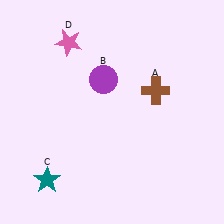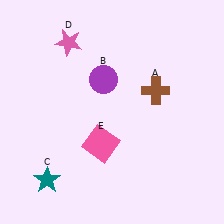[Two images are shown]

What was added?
A pink square (E) was added in Image 2.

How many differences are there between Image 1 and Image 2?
There is 1 difference between the two images.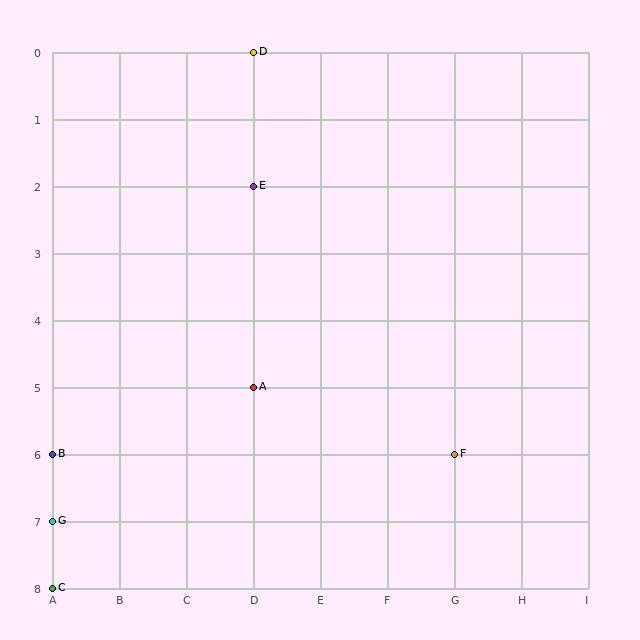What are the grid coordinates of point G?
Point G is at grid coordinates (A, 7).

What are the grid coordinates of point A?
Point A is at grid coordinates (D, 5).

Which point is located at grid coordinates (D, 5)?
Point A is at (D, 5).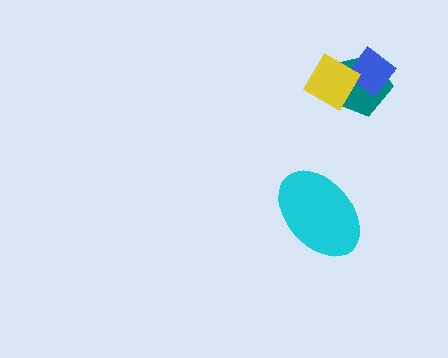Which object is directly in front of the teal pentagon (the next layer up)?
The blue diamond is directly in front of the teal pentagon.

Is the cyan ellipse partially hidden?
No, no other shape covers it.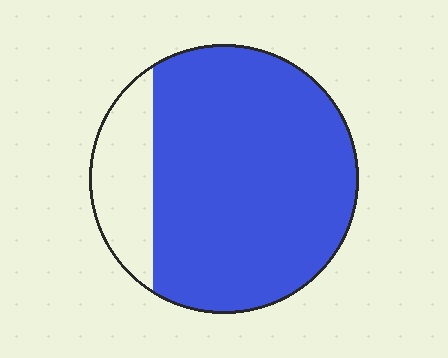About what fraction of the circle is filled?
About five sixths (5/6).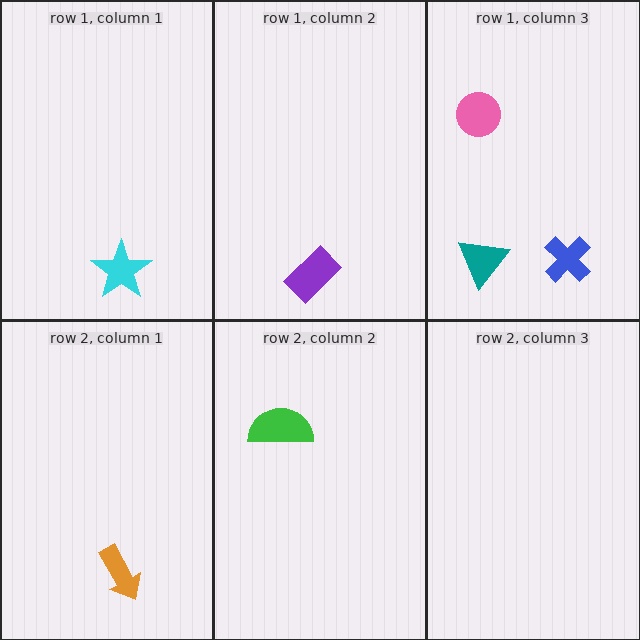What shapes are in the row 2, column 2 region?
The green semicircle.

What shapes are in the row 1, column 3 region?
The pink circle, the blue cross, the teal triangle.